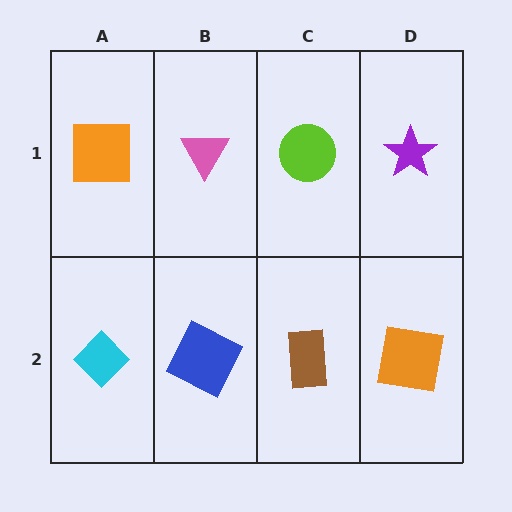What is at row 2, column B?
A blue square.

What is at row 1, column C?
A lime circle.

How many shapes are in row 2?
4 shapes.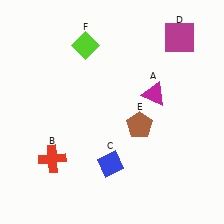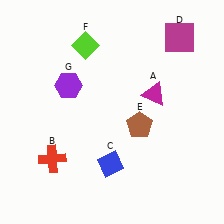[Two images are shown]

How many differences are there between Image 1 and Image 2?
There is 1 difference between the two images.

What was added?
A purple hexagon (G) was added in Image 2.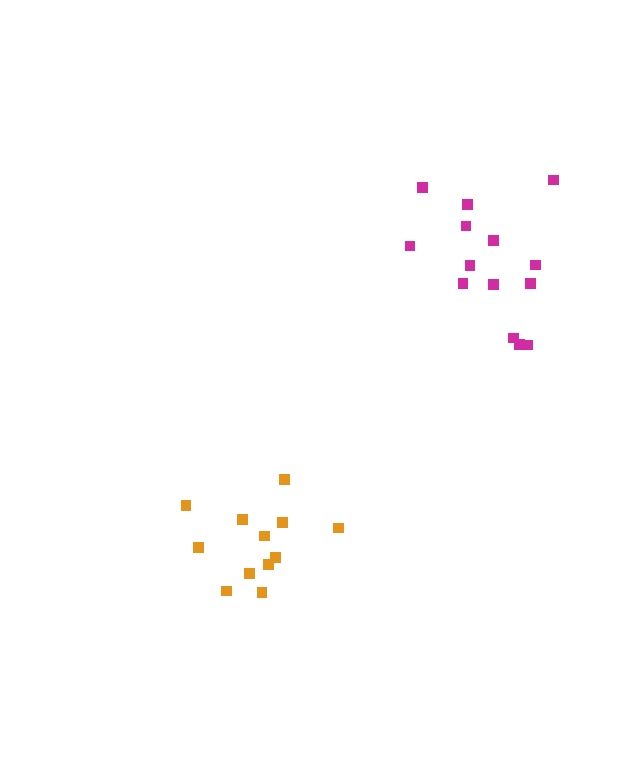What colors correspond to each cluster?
The clusters are colored: magenta, orange.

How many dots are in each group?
Group 1: 14 dots, Group 2: 12 dots (26 total).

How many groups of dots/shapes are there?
There are 2 groups.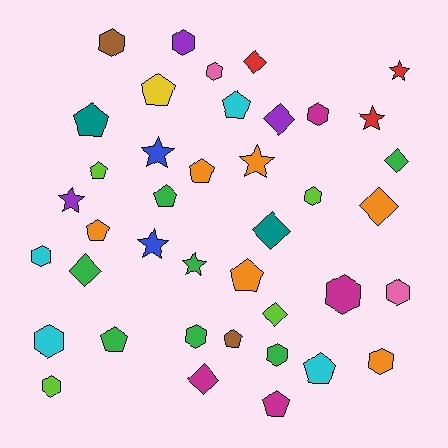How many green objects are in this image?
There are 7 green objects.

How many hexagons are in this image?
There are 13 hexagons.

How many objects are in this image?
There are 40 objects.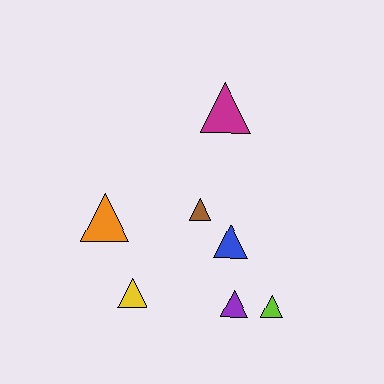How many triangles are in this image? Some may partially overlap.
There are 7 triangles.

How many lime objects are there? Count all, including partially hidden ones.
There is 1 lime object.